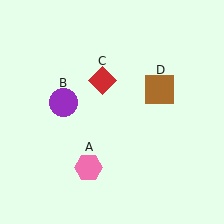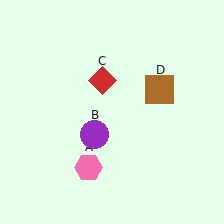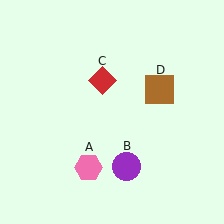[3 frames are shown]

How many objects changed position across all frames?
1 object changed position: purple circle (object B).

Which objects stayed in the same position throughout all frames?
Pink hexagon (object A) and red diamond (object C) and brown square (object D) remained stationary.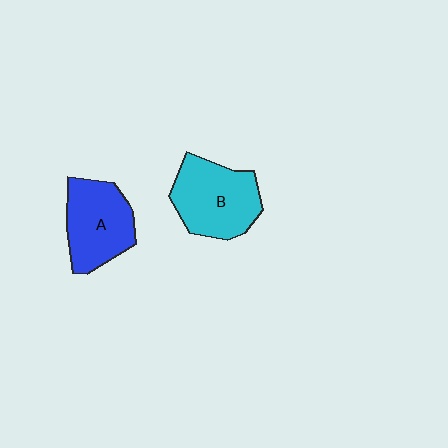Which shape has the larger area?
Shape B (cyan).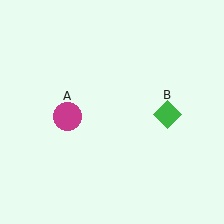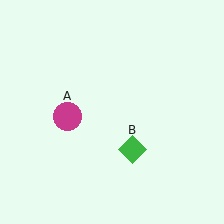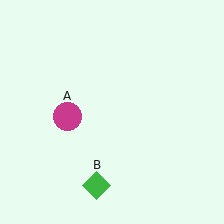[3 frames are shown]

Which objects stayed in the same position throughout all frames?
Magenta circle (object A) remained stationary.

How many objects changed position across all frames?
1 object changed position: green diamond (object B).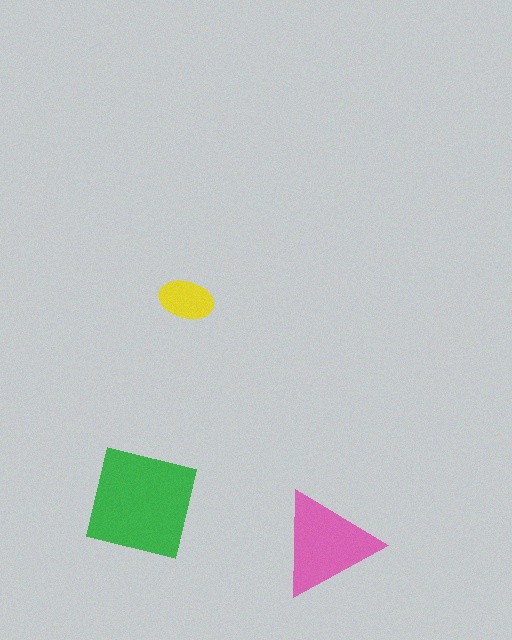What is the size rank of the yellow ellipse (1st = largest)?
3rd.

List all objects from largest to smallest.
The green square, the pink triangle, the yellow ellipse.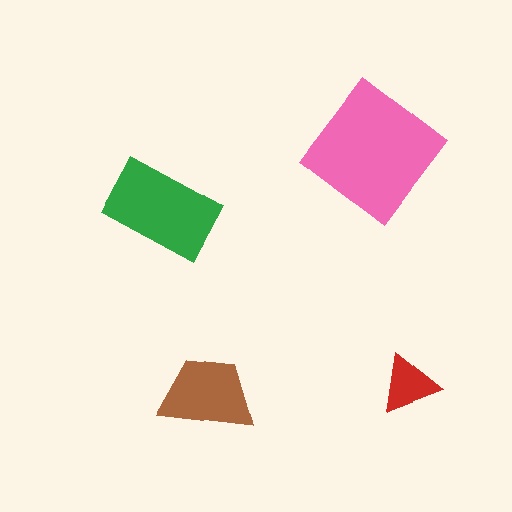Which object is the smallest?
The red triangle.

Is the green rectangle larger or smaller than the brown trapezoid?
Larger.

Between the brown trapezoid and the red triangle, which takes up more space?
The brown trapezoid.